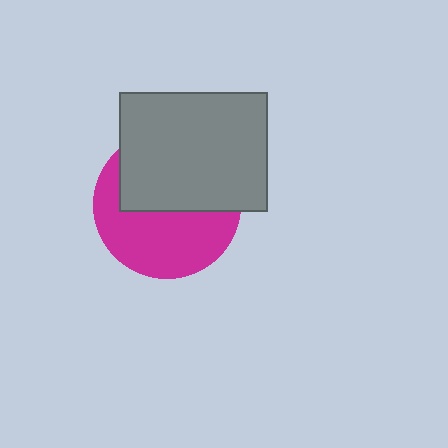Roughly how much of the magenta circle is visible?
About half of it is visible (roughly 51%).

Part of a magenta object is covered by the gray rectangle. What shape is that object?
It is a circle.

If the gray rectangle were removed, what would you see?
You would see the complete magenta circle.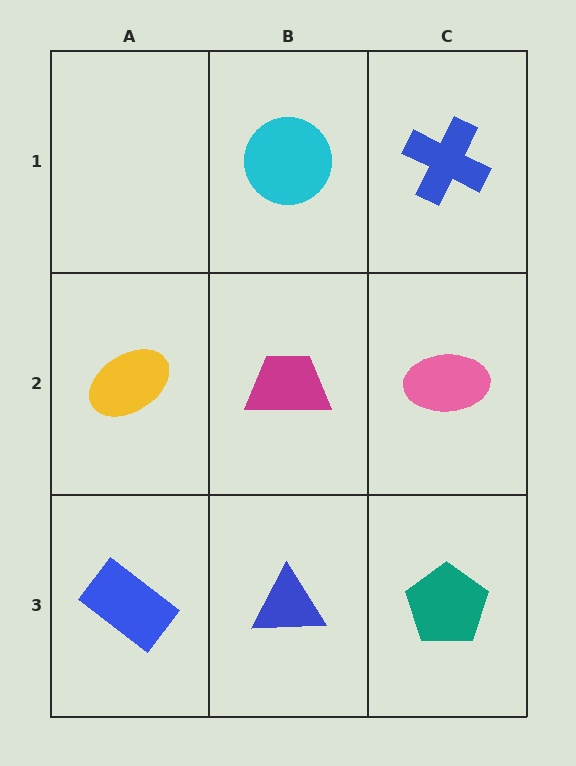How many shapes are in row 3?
3 shapes.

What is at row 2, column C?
A pink ellipse.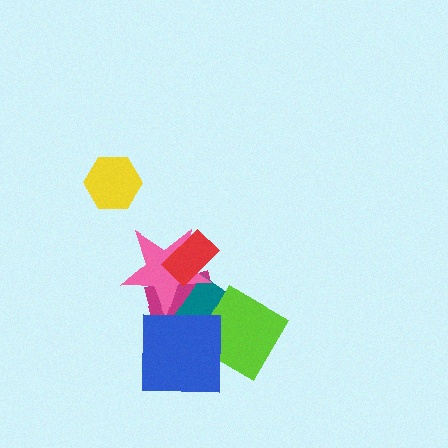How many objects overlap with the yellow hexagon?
0 objects overlap with the yellow hexagon.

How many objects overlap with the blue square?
3 objects overlap with the blue square.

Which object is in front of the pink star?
The red rectangle is in front of the pink star.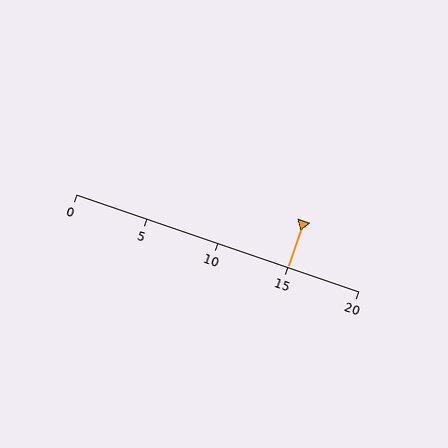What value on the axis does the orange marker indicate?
The marker indicates approximately 15.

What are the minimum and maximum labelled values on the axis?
The axis runs from 0 to 20.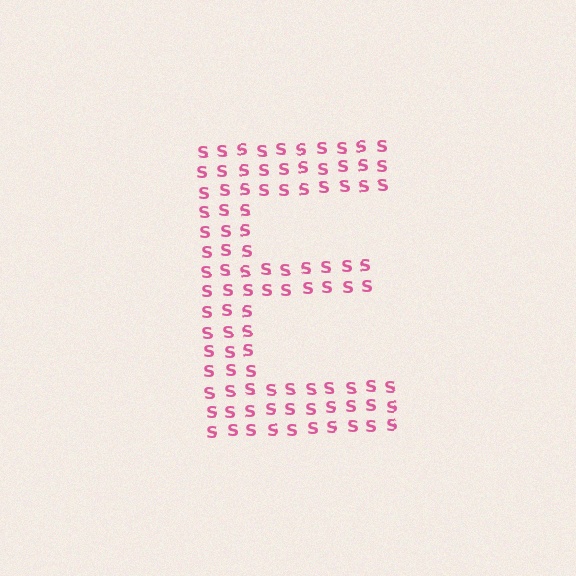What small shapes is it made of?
It is made of small letter S's.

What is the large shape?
The large shape is the letter E.